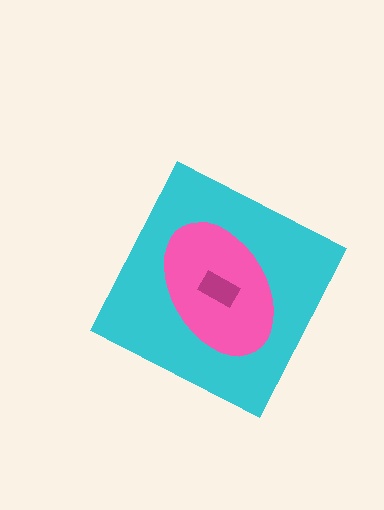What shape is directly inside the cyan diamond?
The pink ellipse.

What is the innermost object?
The magenta rectangle.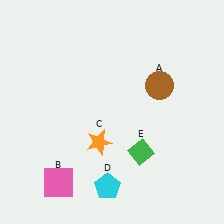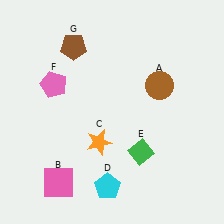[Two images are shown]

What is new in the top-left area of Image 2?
A pink pentagon (F) was added in the top-left area of Image 2.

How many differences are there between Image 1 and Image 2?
There are 2 differences between the two images.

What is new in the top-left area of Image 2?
A brown pentagon (G) was added in the top-left area of Image 2.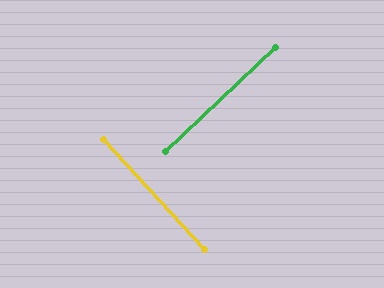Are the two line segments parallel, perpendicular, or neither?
Perpendicular — they meet at approximately 89°.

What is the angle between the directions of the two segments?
Approximately 89 degrees.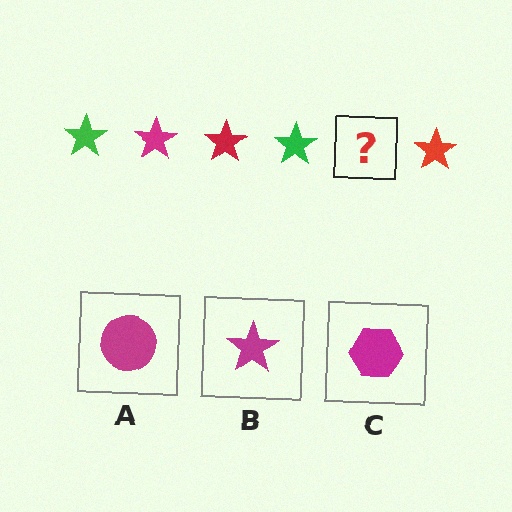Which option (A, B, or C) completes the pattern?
B.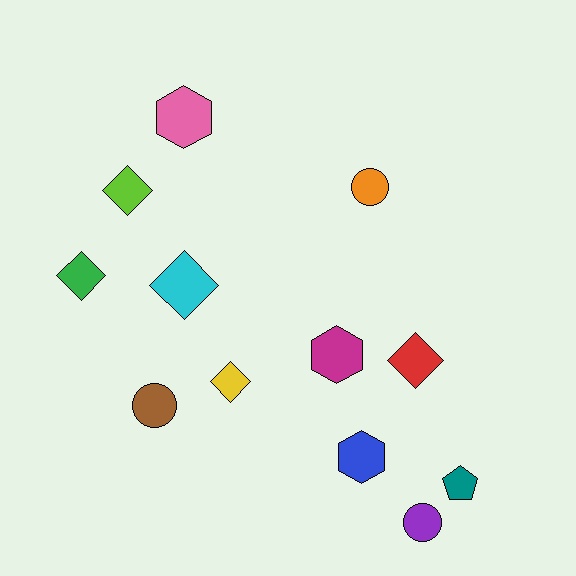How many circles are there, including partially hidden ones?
There are 3 circles.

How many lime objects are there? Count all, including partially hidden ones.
There is 1 lime object.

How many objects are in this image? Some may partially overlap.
There are 12 objects.